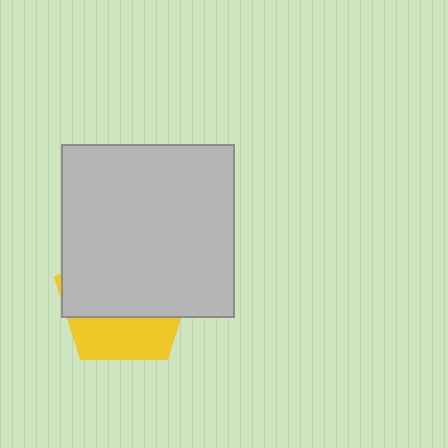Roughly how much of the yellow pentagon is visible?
A small part of it is visible (roughly 34%).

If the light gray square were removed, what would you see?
You would see the complete yellow pentagon.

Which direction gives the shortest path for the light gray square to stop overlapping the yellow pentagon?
Moving up gives the shortest separation.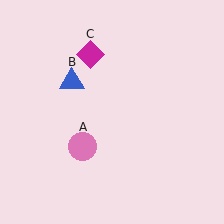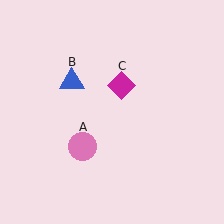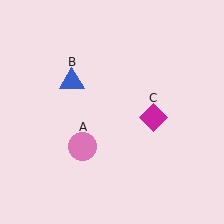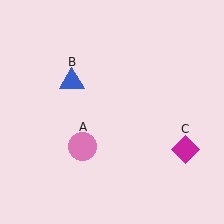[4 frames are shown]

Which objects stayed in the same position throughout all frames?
Pink circle (object A) and blue triangle (object B) remained stationary.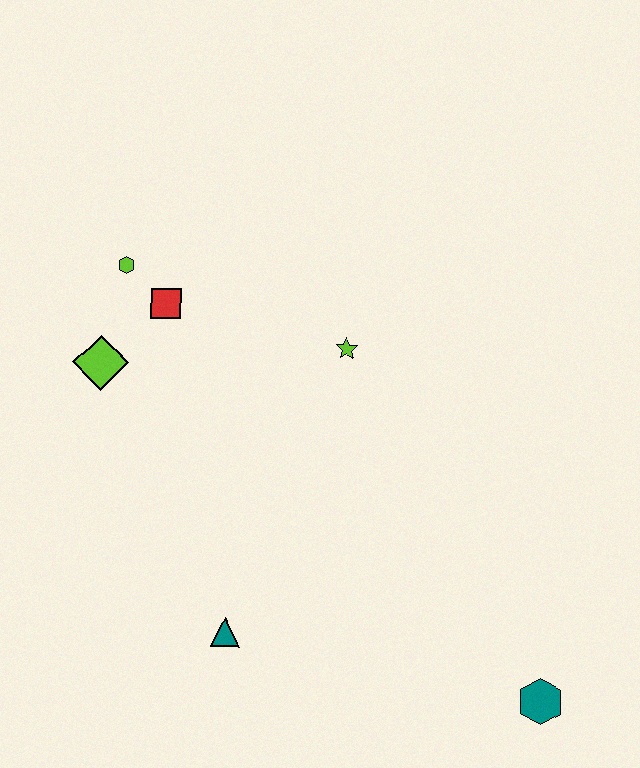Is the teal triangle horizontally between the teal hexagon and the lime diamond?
Yes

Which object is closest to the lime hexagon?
The red square is closest to the lime hexagon.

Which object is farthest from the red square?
The teal hexagon is farthest from the red square.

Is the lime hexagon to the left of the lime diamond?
No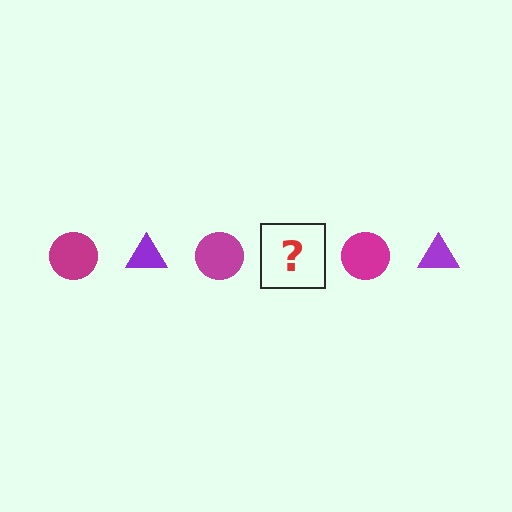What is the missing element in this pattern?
The missing element is a purple triangle.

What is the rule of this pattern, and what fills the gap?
The rule is that the pattern alternates between magenta circle and purple triangle. The gap should be filled with a purple triangle.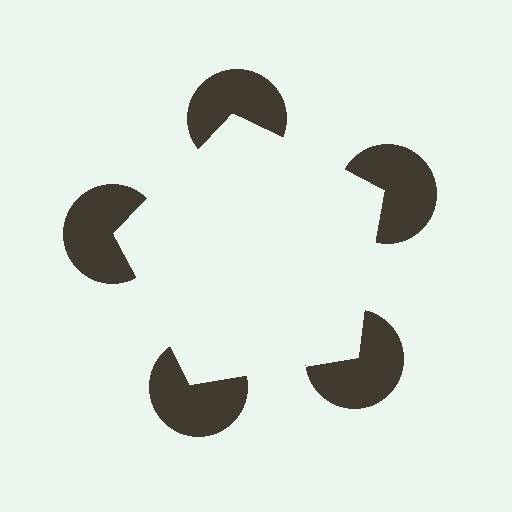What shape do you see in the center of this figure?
An illusory pentagon — its edges are inferred from the aligned wedge cuts in the pac-man discs, not physically drawn.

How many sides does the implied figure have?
5 sides.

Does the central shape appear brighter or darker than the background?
It typically appears slightly brighter than the background, even though no actual brightness change is drawn.